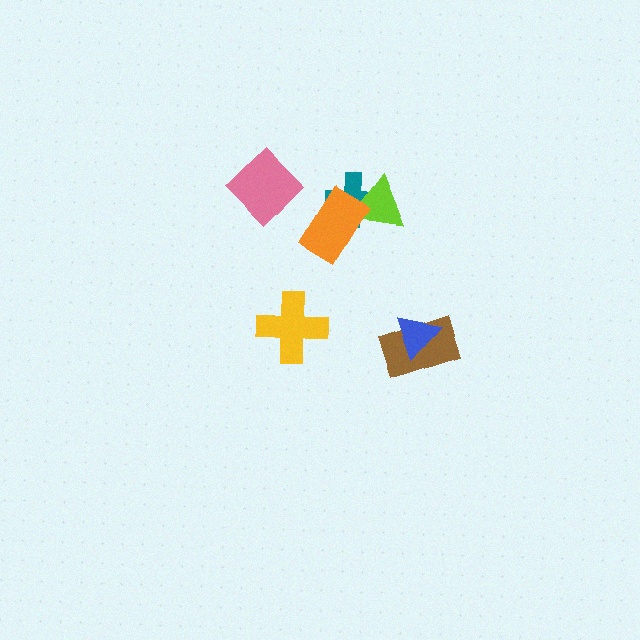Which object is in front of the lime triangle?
The orange rectangle is in front of the lime triangle.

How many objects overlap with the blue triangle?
1 object overlaps with the blue triangle.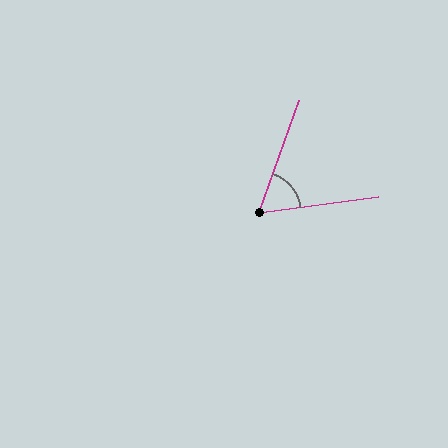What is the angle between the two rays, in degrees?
Approximately 63 degrees.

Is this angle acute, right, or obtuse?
It is acute.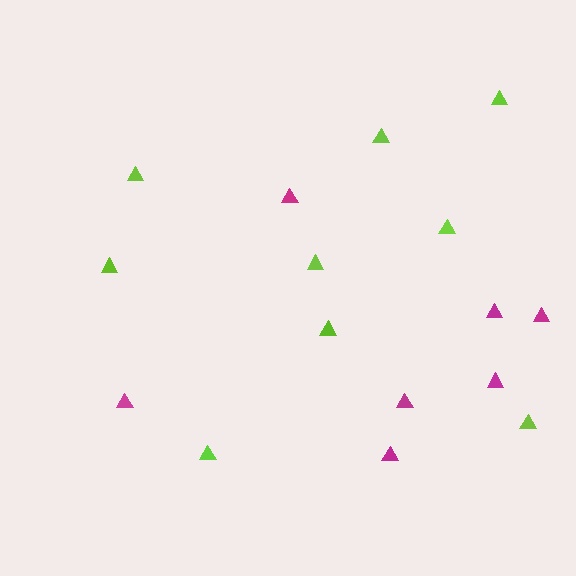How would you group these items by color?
There are 2 groups: one group of lime triangles (9) and one group of magenta triangles (7).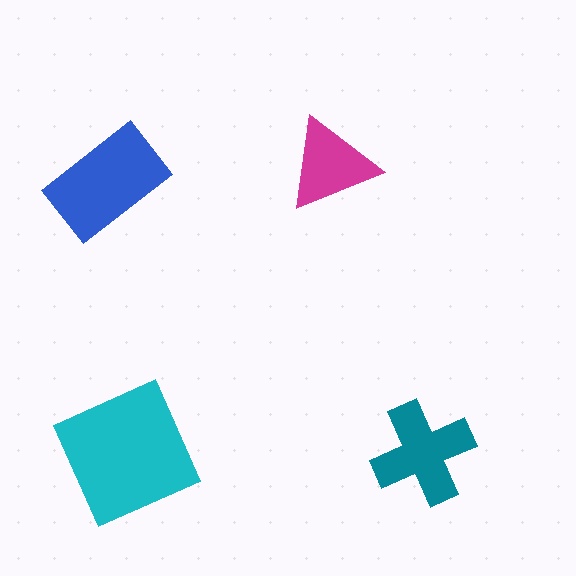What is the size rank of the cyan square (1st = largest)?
1st.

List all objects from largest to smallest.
The cyan square, the blue rectangle, the teal cross, the magenta triangle.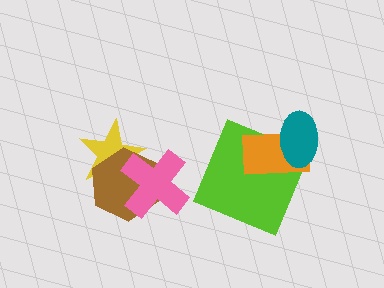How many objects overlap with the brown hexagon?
2 objects overlap with the brown hexagon.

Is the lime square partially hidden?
Yes, it is partially covered by another shape.